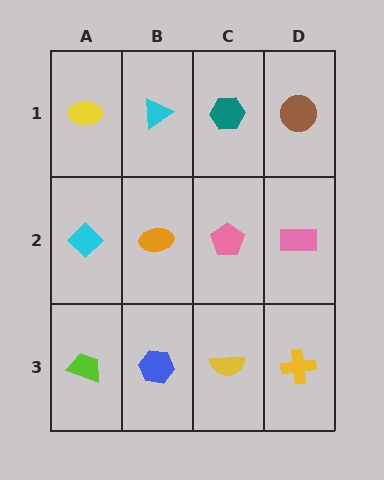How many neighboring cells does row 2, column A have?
3.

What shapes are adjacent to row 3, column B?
An orange ellipse (row 2, column B), a lime trapezoid (row 3, column A), a yellow semicircle (row 3, column C).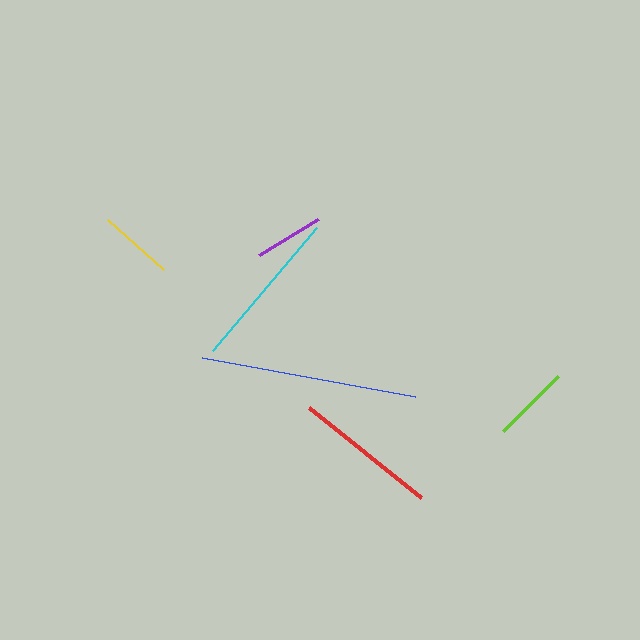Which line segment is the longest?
The blue line is the longest at approximately 216 pixels.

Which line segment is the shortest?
The purple line is the shortest at approximately 69 pixels.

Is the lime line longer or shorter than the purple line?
The lime line is longer than the purple line.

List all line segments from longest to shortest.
From longest to shortest: blue, cyan, red, lime, yellow, purple.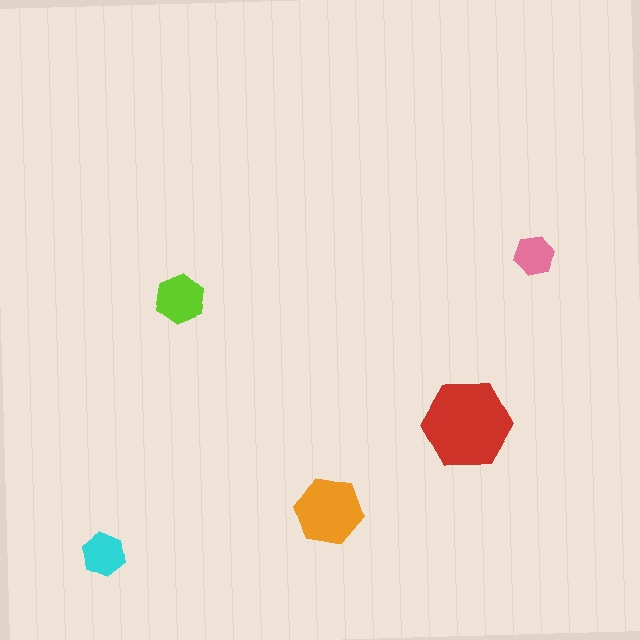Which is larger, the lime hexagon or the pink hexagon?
The lime one.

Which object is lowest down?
The cyan hexagon is bottommost.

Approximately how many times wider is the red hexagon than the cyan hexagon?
About 2 times wider.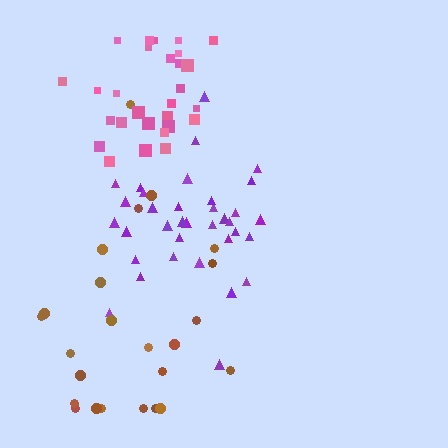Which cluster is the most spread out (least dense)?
Brown.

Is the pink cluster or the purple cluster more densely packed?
Pink.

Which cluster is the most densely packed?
Pink.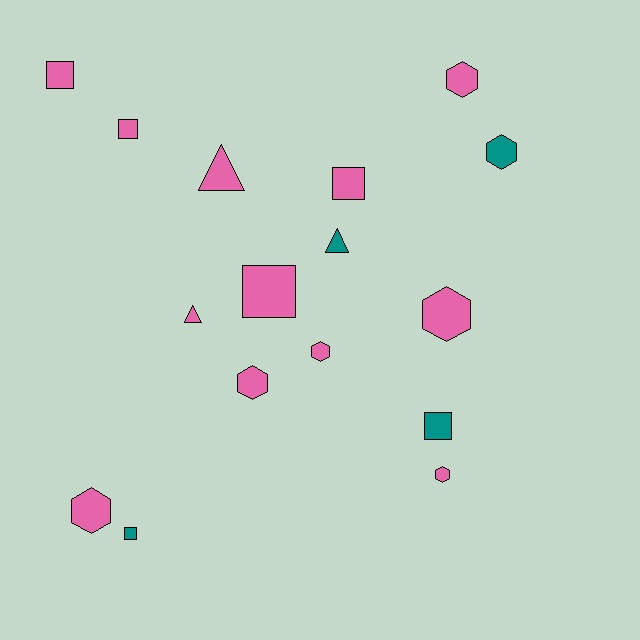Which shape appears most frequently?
Hexagon, with 7 objects.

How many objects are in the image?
There are 16 objects.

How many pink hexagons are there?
There are 6 pink hexagons.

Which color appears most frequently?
Pink, with 12 objects.